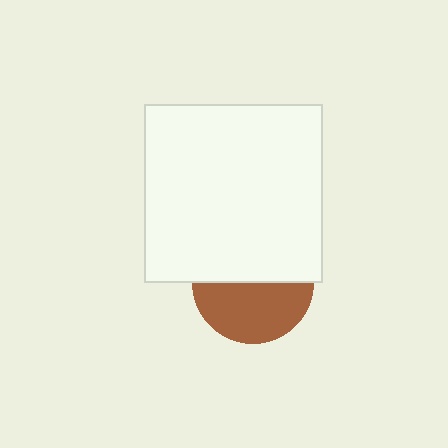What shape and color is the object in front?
The object in front is a white square.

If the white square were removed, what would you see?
You would see the complete brown circle.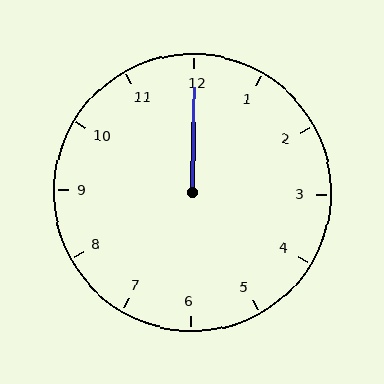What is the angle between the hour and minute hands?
Approximately 0 degrees.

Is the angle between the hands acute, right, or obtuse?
It is acute.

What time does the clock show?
12:00.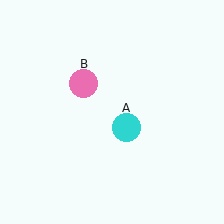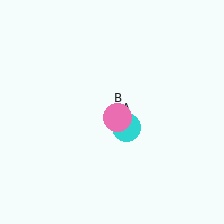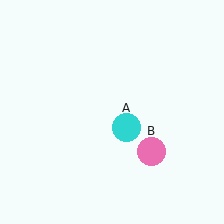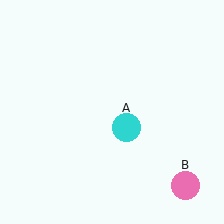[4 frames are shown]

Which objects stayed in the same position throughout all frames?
Cyan circle (object A) remained stationary.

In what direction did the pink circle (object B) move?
The pink circle (object B) moved down and to the right.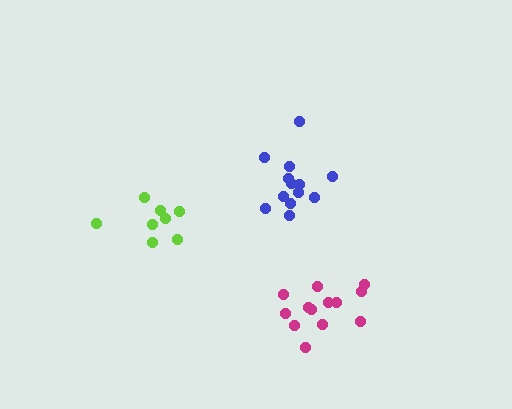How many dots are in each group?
Group 1: 13 dots, Group 2: 13 dots, Group 3: 8 dots (34 total).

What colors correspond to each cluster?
The clusters are colored: blue, magenta, lime.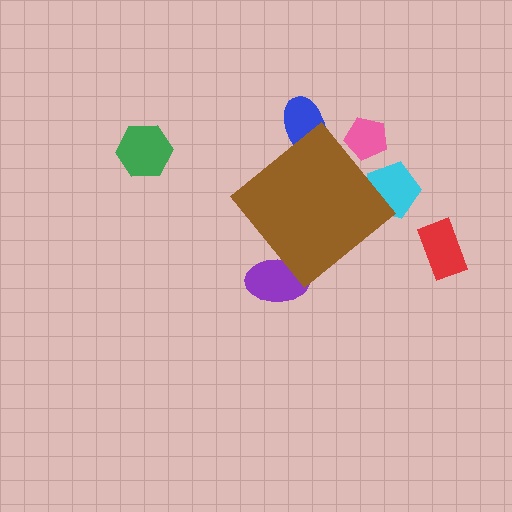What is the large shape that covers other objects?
A brown diamond.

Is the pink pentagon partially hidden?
Yes, the pink pentagon is partially hidden behind the brown diamond.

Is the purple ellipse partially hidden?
Yes, the purple ellipse is partially hidden behind the brown diamond.